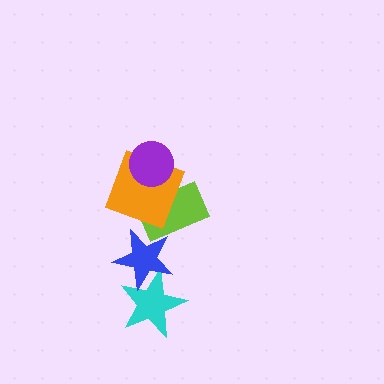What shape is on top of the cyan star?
The blue star is on top of the cyan star.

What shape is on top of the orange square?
The purple circle is on top of the orange square.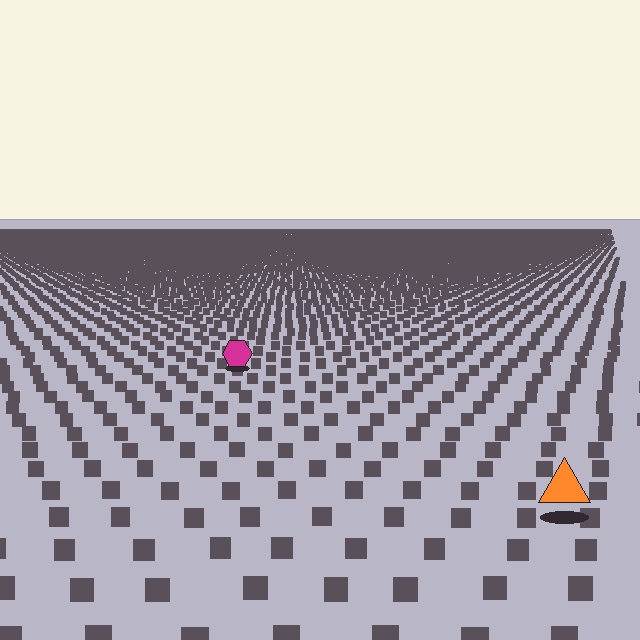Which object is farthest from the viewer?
The magenta hexagon is farthest from the viewer. It appears smaller and the ground texture around it is denser.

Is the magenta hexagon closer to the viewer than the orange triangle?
No. The orange triangle is closer — you can tell from the texture gradient: the ground texture is coarser near it.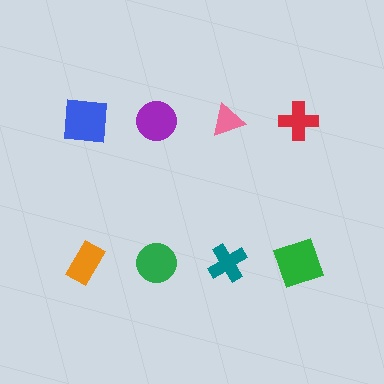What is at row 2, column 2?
A green circle.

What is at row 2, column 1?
An orange rectangle.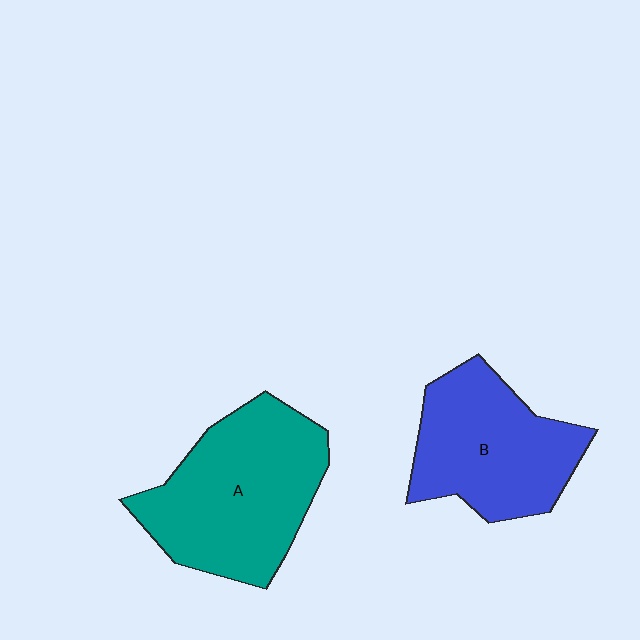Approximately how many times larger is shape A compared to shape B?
Approximately 1.2 times.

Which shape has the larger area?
Shape A (teal).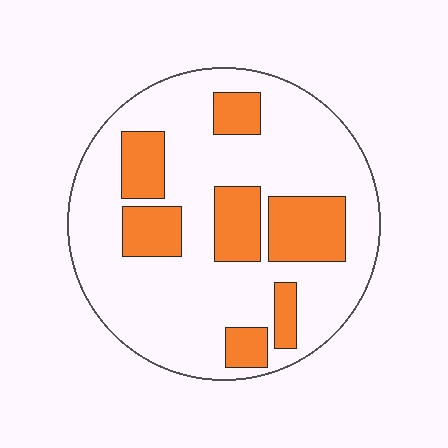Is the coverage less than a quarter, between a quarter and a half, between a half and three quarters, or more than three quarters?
Between a quarter and a half.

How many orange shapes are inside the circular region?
7.